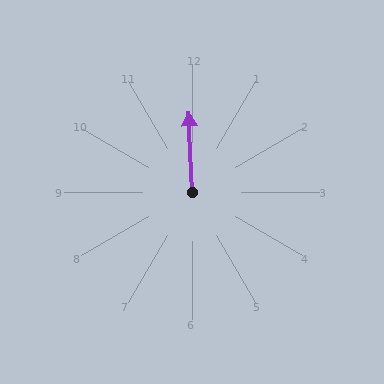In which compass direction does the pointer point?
North.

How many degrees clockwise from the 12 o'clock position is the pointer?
Approximately 358 degrees.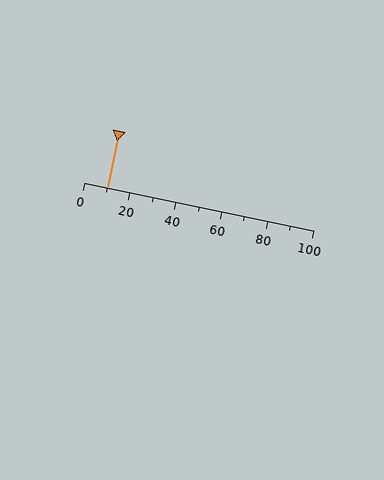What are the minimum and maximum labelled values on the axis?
The axis runs from 0 to 100.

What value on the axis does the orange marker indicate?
The marker indicates approximately 10.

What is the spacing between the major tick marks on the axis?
The major ticks are spaced 20 apart.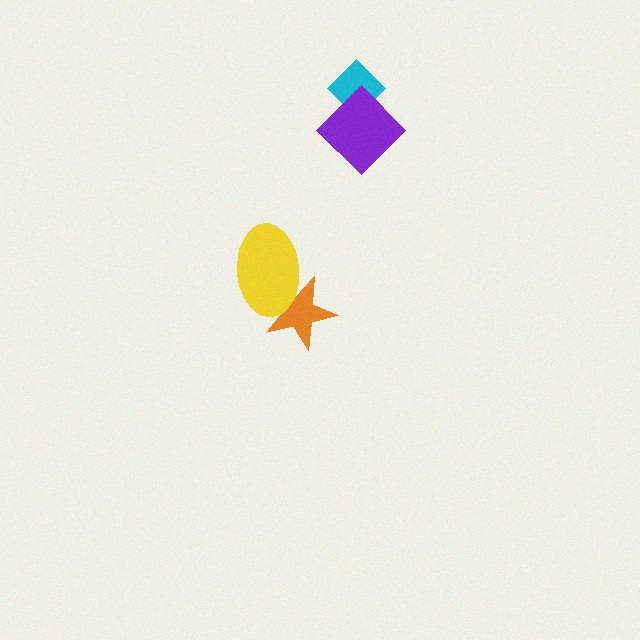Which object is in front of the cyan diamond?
The purple diamond is in front of the cyan diamond.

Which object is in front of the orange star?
The yellow ellipse is in front of the orange star.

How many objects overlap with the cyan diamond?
1 object overlaps with the cyan diamond.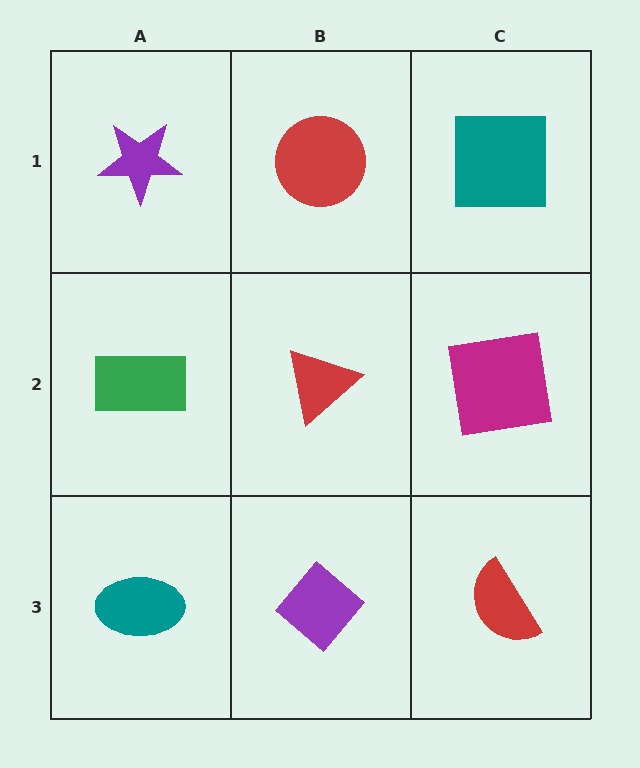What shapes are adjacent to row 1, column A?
A green rectangle (row 2, column A), a red circle (row 1, column B).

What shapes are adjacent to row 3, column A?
A green rectangle (row 2, column A), a purple diamond (row 3, column B).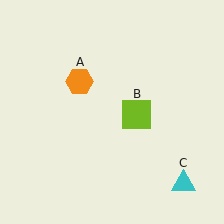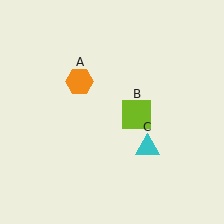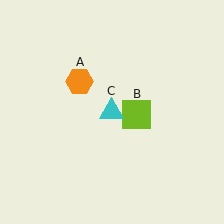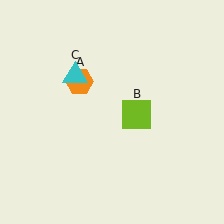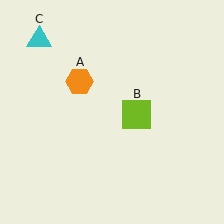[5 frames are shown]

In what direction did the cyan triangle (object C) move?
The cyan triangle (object C) moved up and to the left.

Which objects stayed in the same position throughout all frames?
Orange hexagon (object A) and lime square (object B) remained stationary.